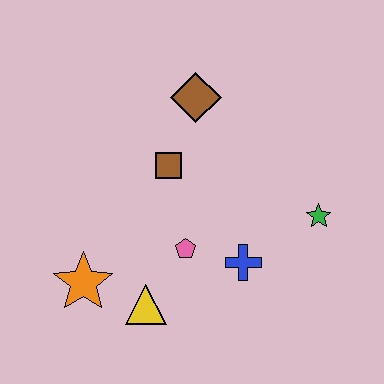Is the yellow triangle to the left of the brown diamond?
Yes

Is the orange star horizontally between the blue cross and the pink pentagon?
No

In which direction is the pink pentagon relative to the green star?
The pink pentagon is to the left of the green star.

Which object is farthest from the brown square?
The green star is farthest from the brown square.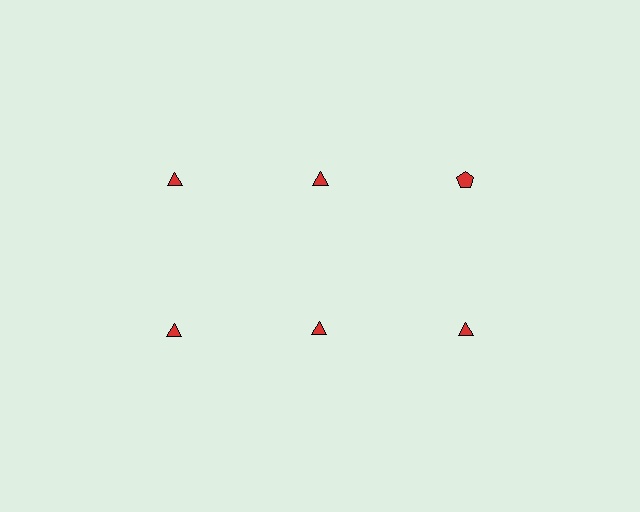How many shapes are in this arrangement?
There are 6 shapes arranged in a grid pattern.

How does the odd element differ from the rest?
It has a different shape: pentagon instead of triangle.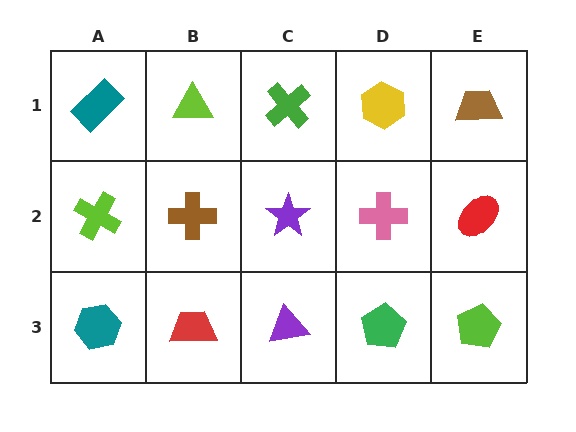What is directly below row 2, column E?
A lime pentagon.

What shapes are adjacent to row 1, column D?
A pink cross (row 2, column D), a green cross (row 1, column C), a brown trapezoid (row 1, column E).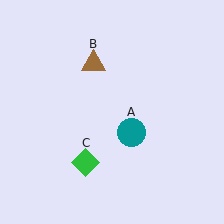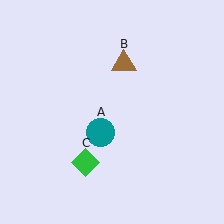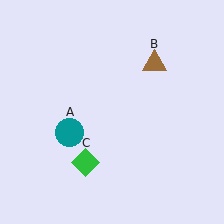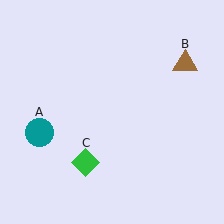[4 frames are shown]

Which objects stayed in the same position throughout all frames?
Green diamond (object C) remained stationary.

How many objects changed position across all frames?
2 objects changed position: teal circle (object A), brown triangle (object B).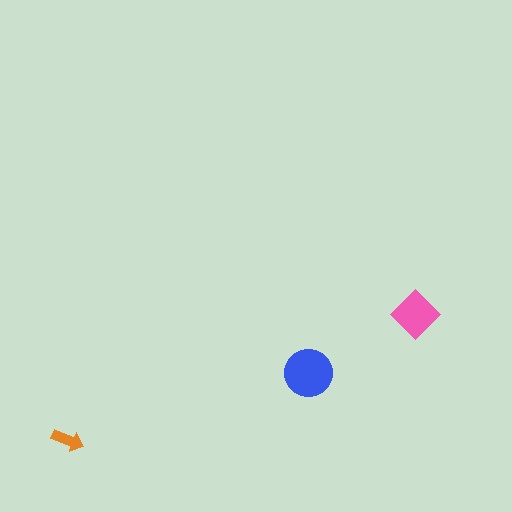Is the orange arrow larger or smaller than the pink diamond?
Smaller.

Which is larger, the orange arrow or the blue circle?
The blue circle.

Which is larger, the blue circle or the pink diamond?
The blue circle.